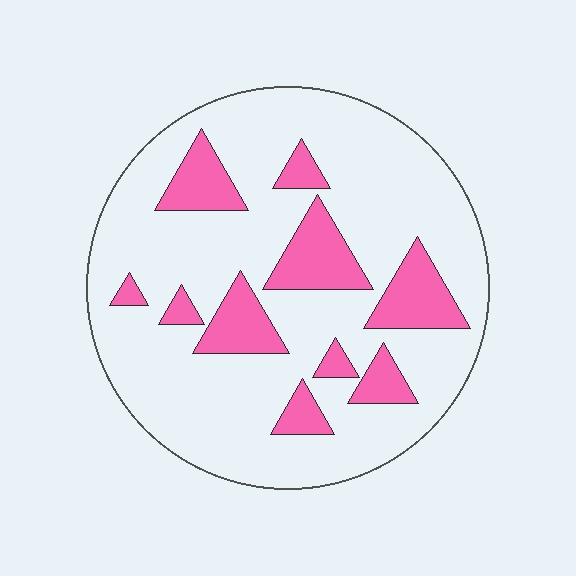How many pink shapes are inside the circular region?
10.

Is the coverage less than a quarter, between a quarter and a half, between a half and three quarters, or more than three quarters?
Less than a quarter.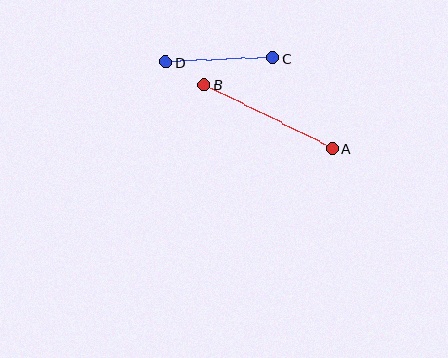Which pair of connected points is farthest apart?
Points A and B are farthest apart.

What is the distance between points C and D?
The distance is approximately 107 pixels.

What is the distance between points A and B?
The distance is approximately 143 pixels.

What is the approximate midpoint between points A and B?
The midpoint is at approximately (268, 117) pixels.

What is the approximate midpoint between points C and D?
The midpoint is at approximately (219, 60) pixels.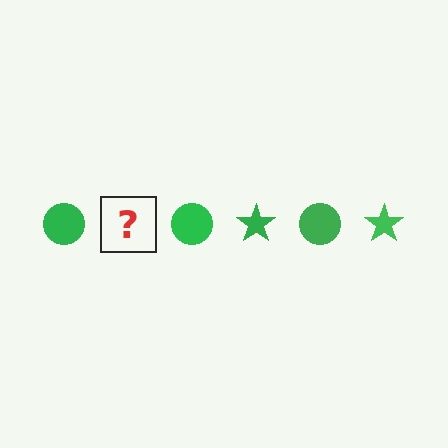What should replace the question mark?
The question mark should be replaced with a green star.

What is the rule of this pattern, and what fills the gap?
The rule is that the pattern cycles through circle, star shapes in green. The gap should be filled with a green star.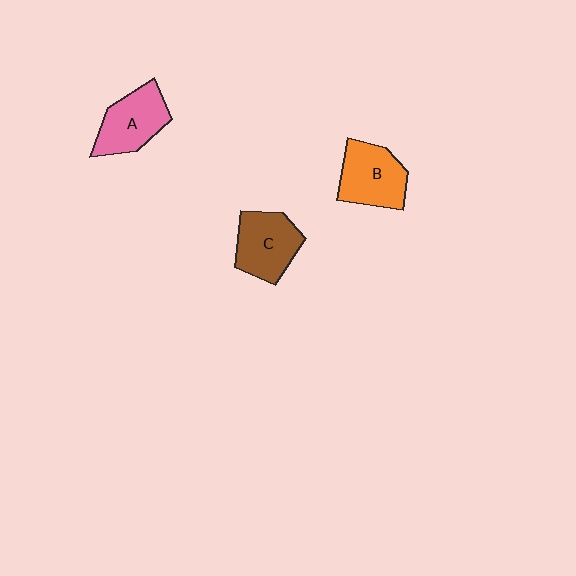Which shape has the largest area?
Shape B (orange).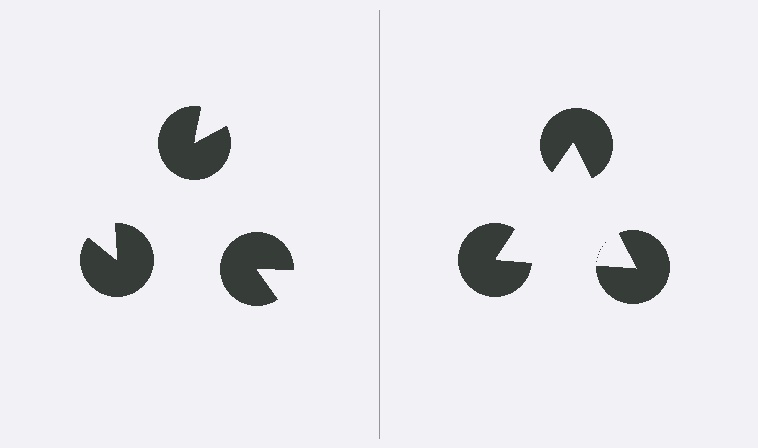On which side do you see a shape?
An illusory triangle appears on the right side. On the left side the wedge cuts are rotated, so no coherent shape forms.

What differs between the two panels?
The pac-man discs are positioned identically on both sides; only the wedge orientations differ. On the right they align to a triangle; on the left they are misaligned.